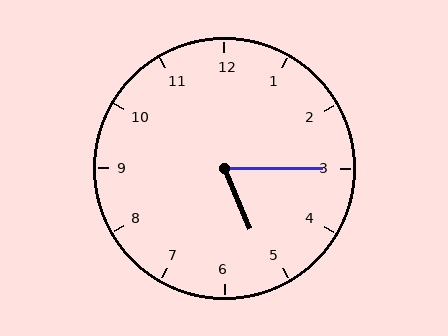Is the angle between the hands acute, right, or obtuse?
It is acute.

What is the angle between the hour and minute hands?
Approximately 68 degrees.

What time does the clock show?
5:15.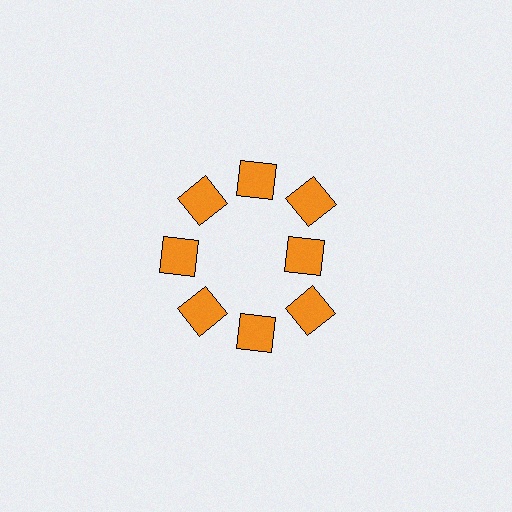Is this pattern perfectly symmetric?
No. The 8 orange squares are arranged in a ring, but one element near the 3 o'clock position is pulled inward toward the center, breaking the 8-fold rotational symmetry.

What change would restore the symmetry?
The symmetry would be restored by moving it outward, back onto the ring so that all 8 squares sit at equal angles and equal distance from the center.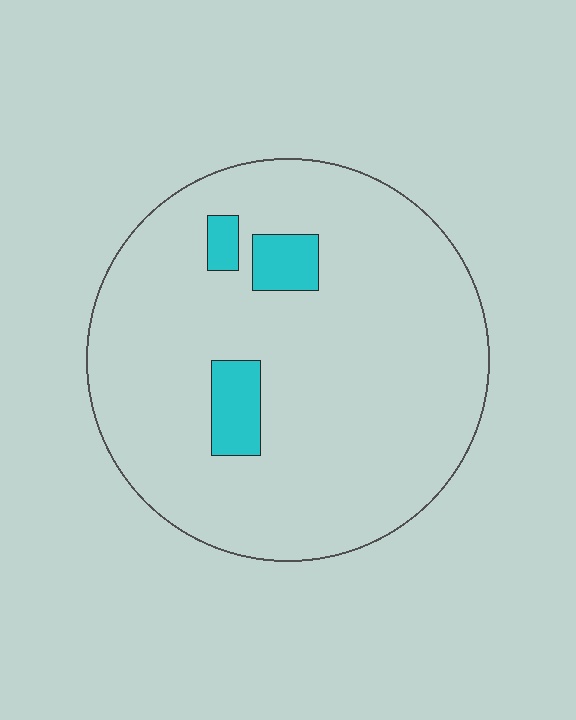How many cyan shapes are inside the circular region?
3.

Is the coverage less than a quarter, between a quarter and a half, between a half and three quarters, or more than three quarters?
Less than a quarter.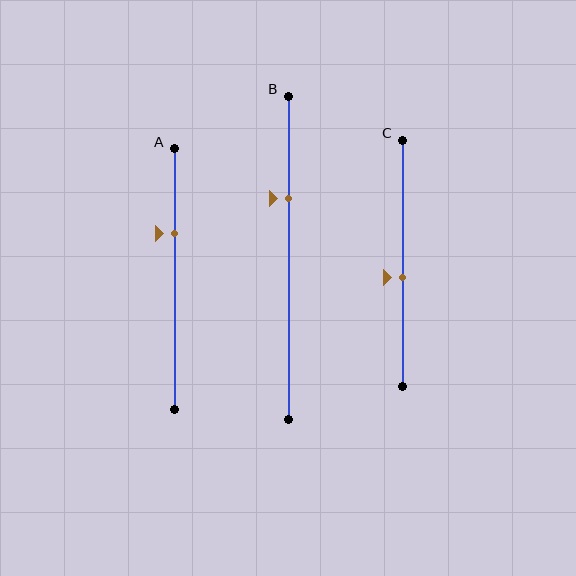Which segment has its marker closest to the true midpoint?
Segment C has its marker closest to the true midpoint.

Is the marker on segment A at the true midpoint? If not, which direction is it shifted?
No, the marker on segment A is shifted upward by about 17% of the segment length.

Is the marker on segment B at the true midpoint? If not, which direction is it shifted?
No, the marker on segment B is shifted upward by about 18% of the segment length.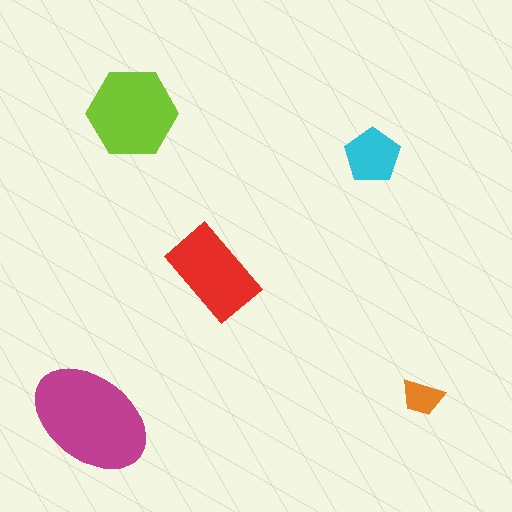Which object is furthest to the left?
The magenta ellipse is leftmost.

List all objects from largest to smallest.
The magenta ellipse, the lime hexagon, the red rectangle, the cyan pentagon, the orange trapezoid.